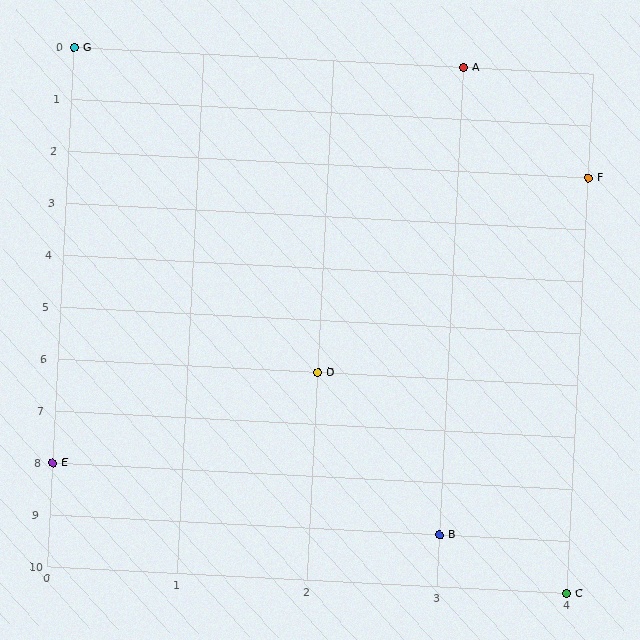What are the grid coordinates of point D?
Point D is at grid coordinates (2, 6).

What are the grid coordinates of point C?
Point C is at grid coordinates (4, 10).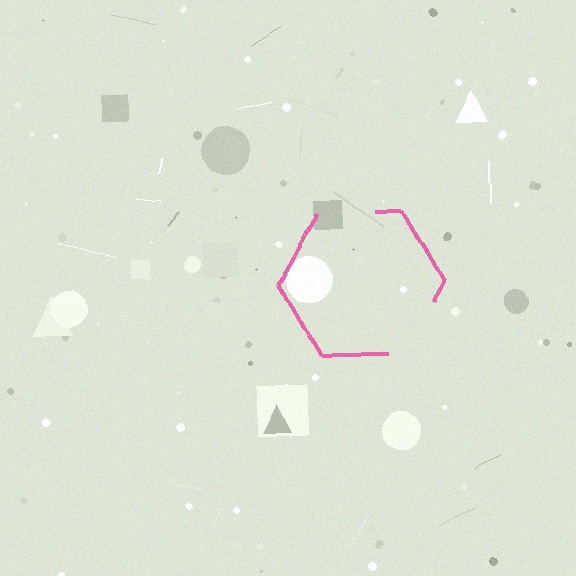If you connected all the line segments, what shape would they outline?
They would outline a hexagon.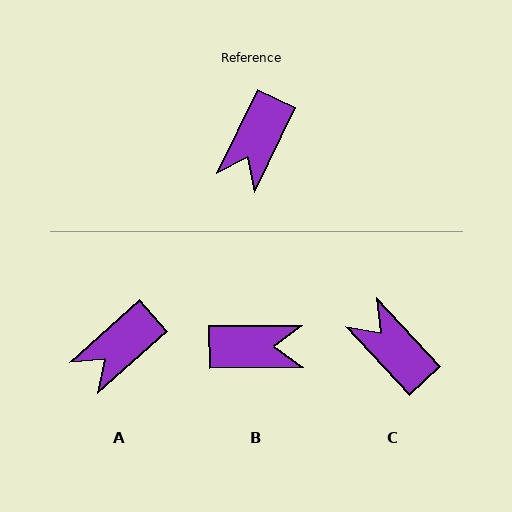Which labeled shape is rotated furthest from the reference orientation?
B, about 116 degrees away.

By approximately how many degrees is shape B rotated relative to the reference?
Approximately 116 degrees counter-clockwise.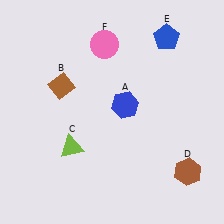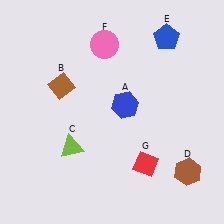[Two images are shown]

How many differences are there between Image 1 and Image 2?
There is 1 difference between the two images.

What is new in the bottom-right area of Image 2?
A red diamond (G) was added in the bottom-right area of Image 2.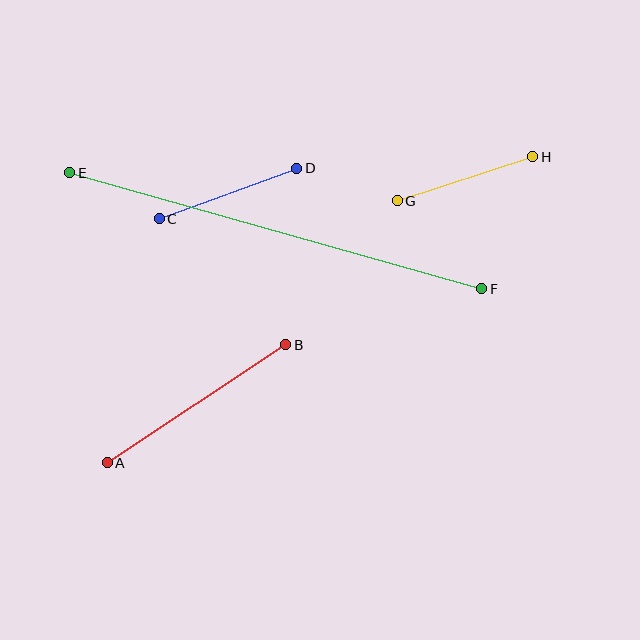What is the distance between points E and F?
The distance is approximately 428 pixels.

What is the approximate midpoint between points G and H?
The midpoint is at approximately (465, 179) pixels.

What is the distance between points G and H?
The distance is approximately 142 pixels.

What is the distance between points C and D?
The distance is approximately 147 pixels.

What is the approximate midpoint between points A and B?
The midpoint is at approximately (197, 404) pixels.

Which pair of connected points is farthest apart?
Points E and F are farthest apart.